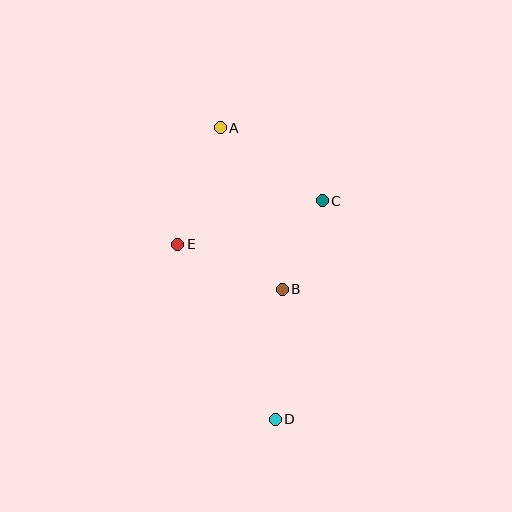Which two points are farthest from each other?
Points A and D are farthest from each other.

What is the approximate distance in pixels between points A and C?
The distance between A and C is approximately 125 pixels.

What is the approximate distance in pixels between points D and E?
The distance between D and E is approximately 201 pixels.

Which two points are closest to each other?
Points B and C are closest to each other.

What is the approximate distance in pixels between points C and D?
The distance between C and D is approximately 224 pixels.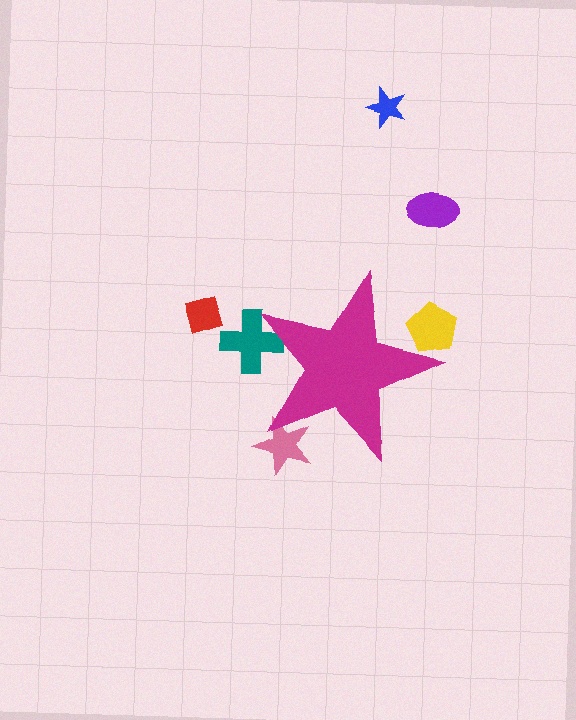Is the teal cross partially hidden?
Yes, the teal cross is partially hidden behind the magenta star.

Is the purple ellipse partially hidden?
No, the purple ellipse is fully visible.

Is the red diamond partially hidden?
No, the red diamond is fully visible.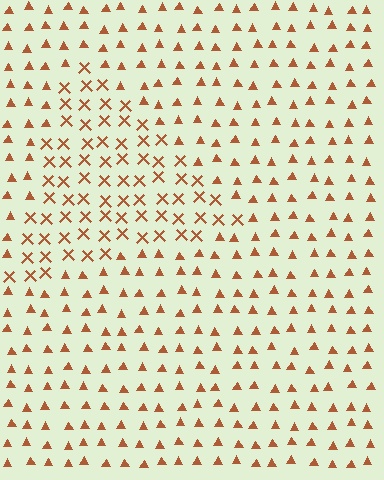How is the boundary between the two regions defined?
The boundary is defined by a change in element shape: X marks inside vs. triangles outside. All elements share the same color and spacing.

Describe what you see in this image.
The image is filled with small brown elements arranged in a uniform grid. A triangle-shaped region contains X marks, while the surrounding area contains triangles. The boundary is defined purely by the change in element shape.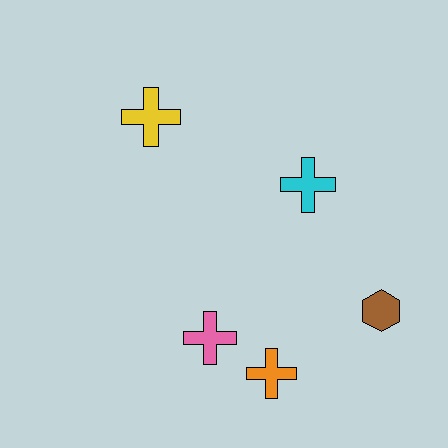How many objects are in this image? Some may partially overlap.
There are 5 objects.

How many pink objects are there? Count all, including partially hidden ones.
There is 1 pink object.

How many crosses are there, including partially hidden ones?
There are 4 crosses.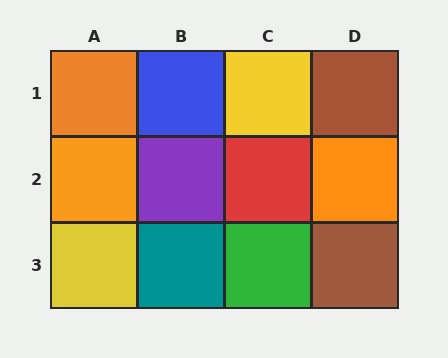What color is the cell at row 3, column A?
Yellow.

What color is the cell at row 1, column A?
Orange.